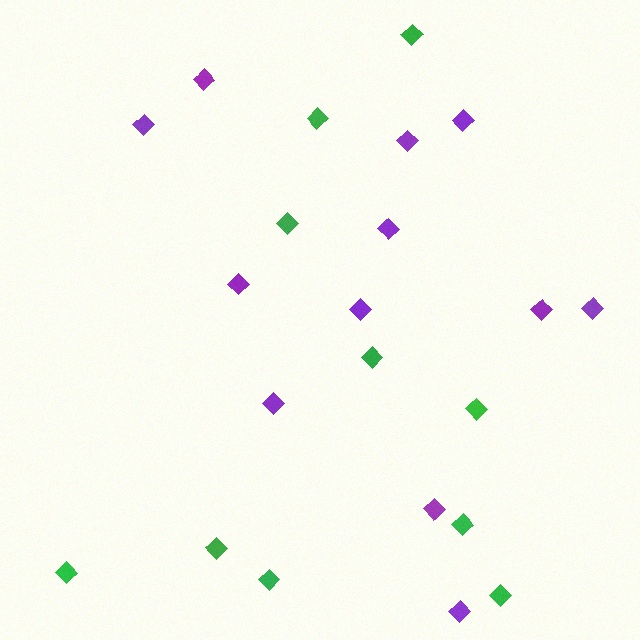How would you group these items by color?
There are 2 groups: one group of green diamonds (10) and one group of purple diamonds (12).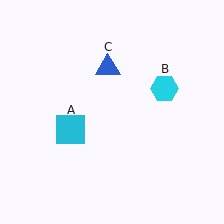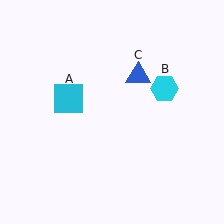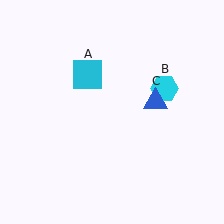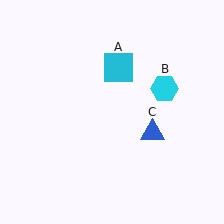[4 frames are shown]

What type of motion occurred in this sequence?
The cyan square (object A), blue triangle (object C) rotated clockwise around the center of the scene.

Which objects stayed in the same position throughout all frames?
Cyan hexagon (object B) remained stationary.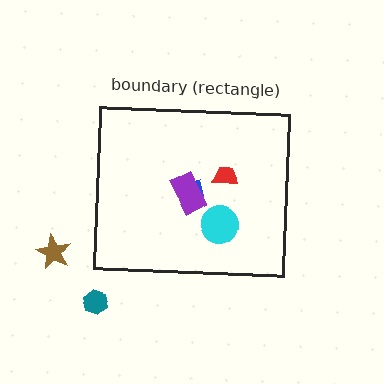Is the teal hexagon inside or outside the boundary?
Outside.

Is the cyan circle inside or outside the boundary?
Inside.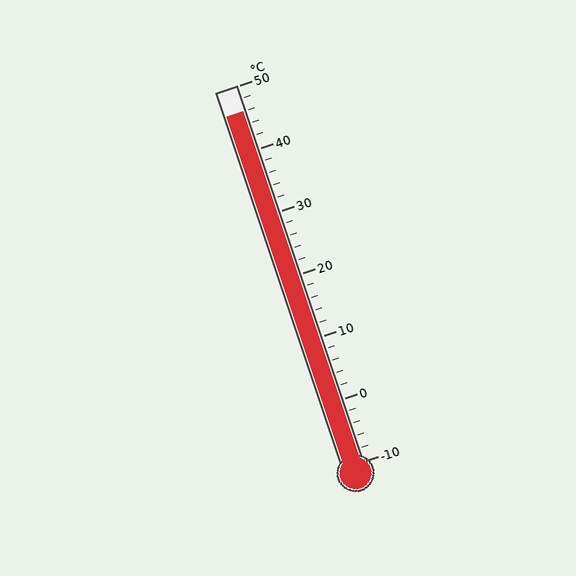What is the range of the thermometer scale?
The thermometer scale ranges from -10°C to 50°C.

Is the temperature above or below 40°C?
The temperature is above 40°C.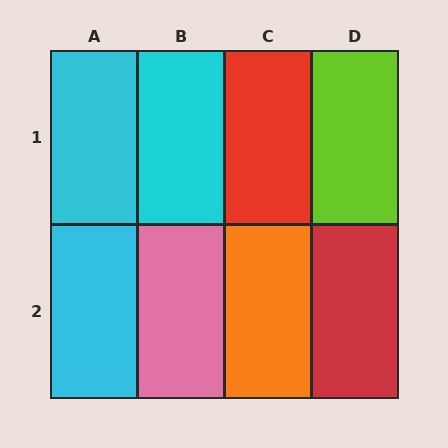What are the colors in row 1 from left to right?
Cyan, cyan, red, lime.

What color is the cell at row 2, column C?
Orange.